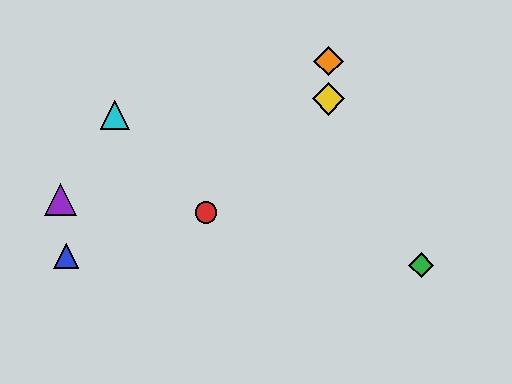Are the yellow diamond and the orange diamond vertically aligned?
Yes, both are at x≈329.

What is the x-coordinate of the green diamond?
The green diamond is at x≈421.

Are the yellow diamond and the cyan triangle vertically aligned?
No, the yellow diamond is at x≈329 and the cyan triangle is at x≈115.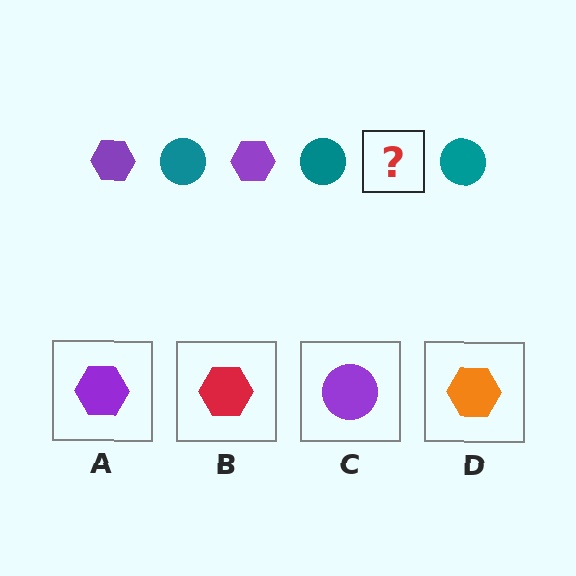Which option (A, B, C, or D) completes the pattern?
A.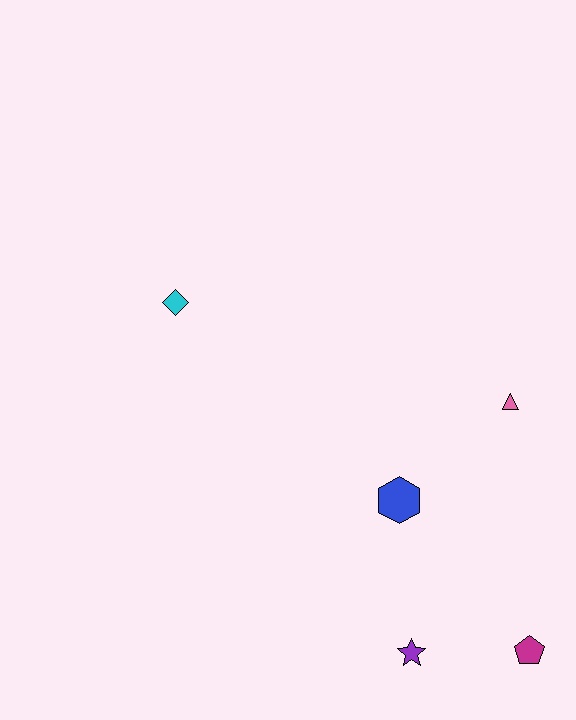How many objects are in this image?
There are 5 objects.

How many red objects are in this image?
There are no red objects.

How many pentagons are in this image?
There is 1 pentagon.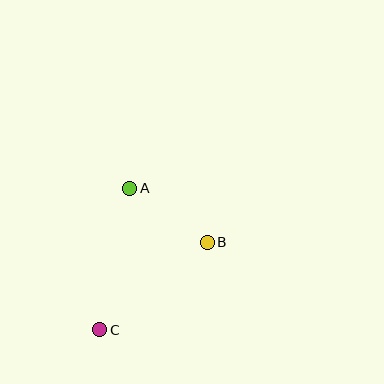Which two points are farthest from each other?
Points A and C are farthest from each other.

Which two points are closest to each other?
Points A and B are closest to each other.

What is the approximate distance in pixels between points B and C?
The distance between B and C is approximately 139 pixels.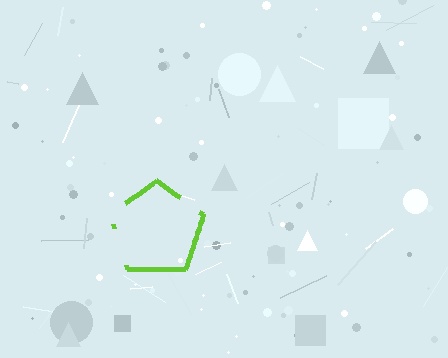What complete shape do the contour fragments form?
The contour fragments form a pentagon.